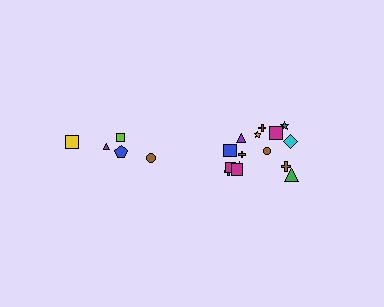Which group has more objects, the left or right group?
The right group.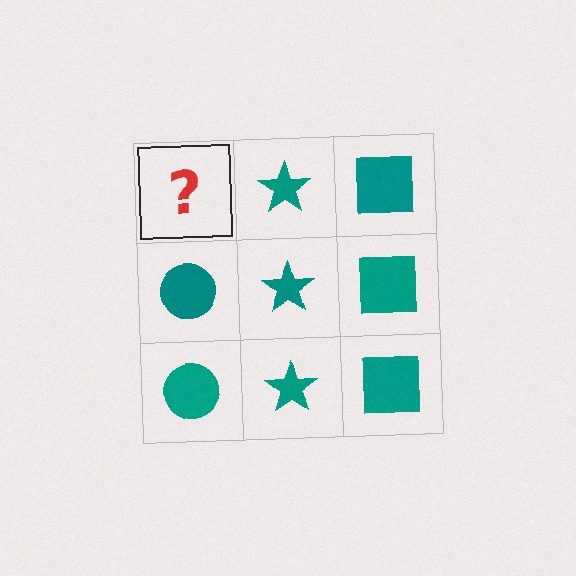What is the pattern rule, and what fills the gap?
The rule is that each column has a consistent shape. The gap should be filled with a teal circle.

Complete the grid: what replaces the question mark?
The question mark should be replaced with a teal circle.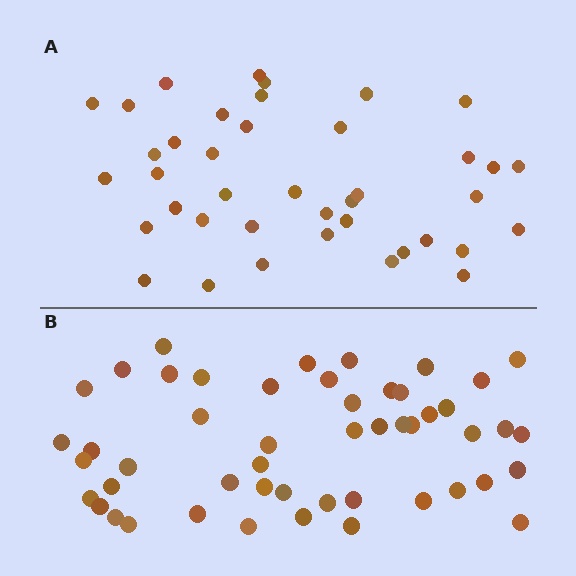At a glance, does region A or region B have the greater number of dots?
Region B (the bottom region) has more dots.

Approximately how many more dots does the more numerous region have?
Region B has roughly 10 or so more dots than region A.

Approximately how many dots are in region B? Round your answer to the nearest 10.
About 50 dots.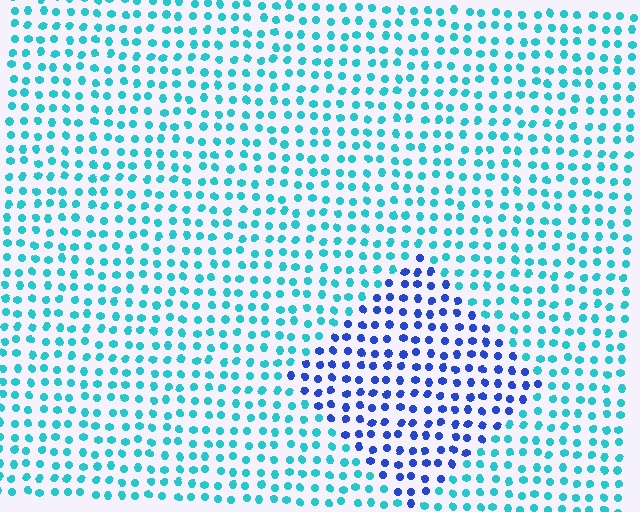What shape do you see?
I see a diamond.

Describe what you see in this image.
The image is filled with small cyan elements in a uniform arrangement. A diamond-shaped region is visible where the elements are tinted to a slightly different hue, forming a subtle color boundary.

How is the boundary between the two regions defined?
The boundary is defined purely by a slight shift in hue (about 48 degrees). Spacing, size, and orientation are identical on both sides.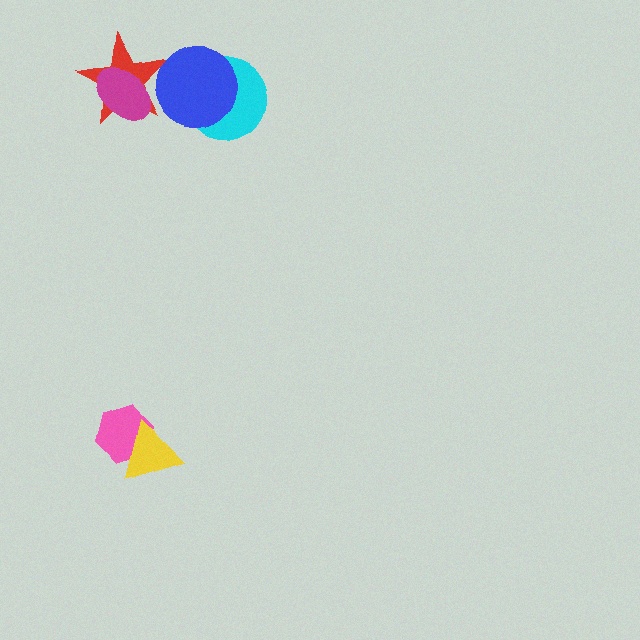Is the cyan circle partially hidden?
Yes, it is partially covered by another shape.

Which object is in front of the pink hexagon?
The yellow triangle is in front of the pink hexagon.